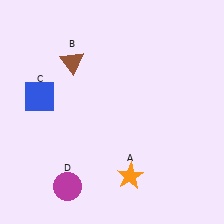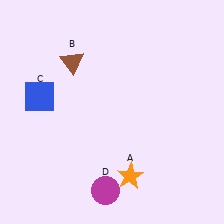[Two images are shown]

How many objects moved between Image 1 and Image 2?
1 object moved between the two images.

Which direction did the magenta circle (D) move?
The magenta circle (D) moved right.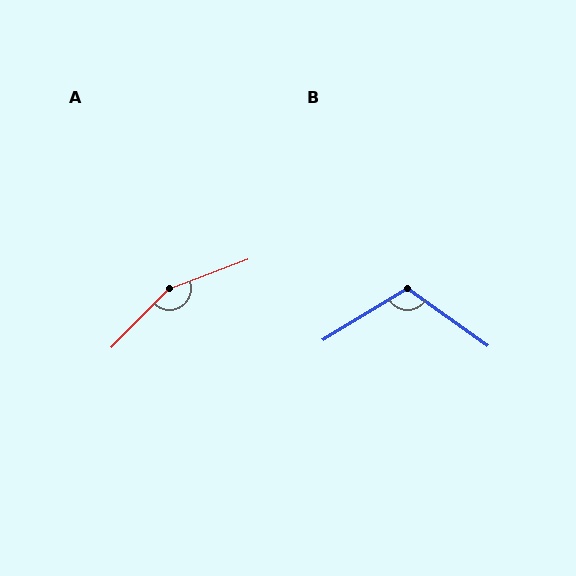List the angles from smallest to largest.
B (113°), A (155°).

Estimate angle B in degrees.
Approximately 113 degrees.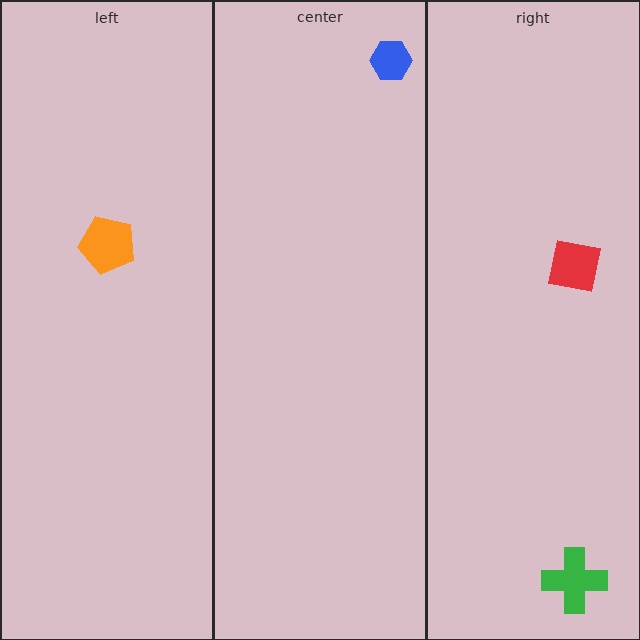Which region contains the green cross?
The right region.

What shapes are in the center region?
The blue hexagon.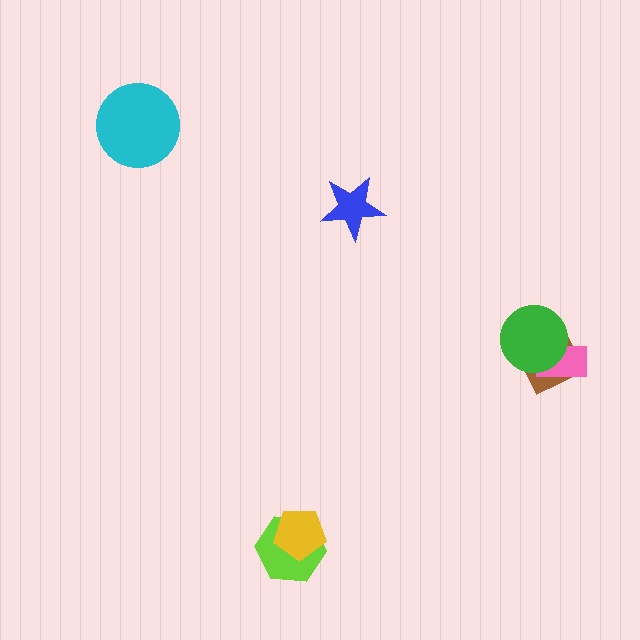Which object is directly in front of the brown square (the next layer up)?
The pink rectangle is directly in front of the brown square.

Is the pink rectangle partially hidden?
Yes, it is partially covered by another shape.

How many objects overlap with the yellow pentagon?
1 object overlaps with the yellow pentagon.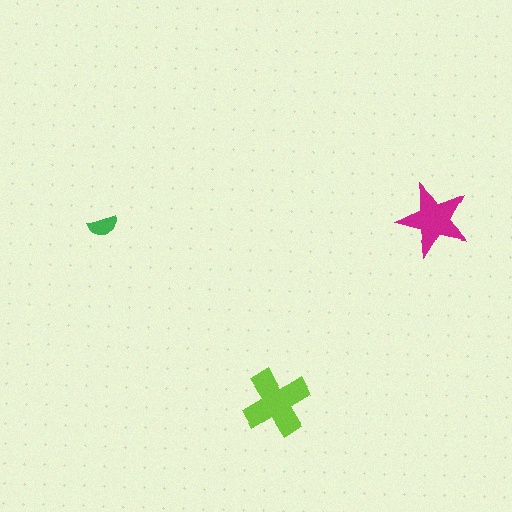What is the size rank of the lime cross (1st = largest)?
1st.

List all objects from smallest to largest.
The green semicircle, the magenta star, the lime cross.